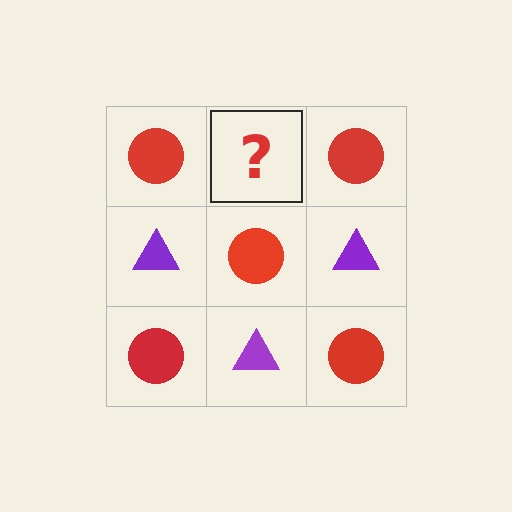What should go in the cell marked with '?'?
The missing cell should contain a purple triangle.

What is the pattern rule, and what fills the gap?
The rule is that it alternates red circle and purple triangle in a checkerboard pattern. The gap should be filled with a purple triangle.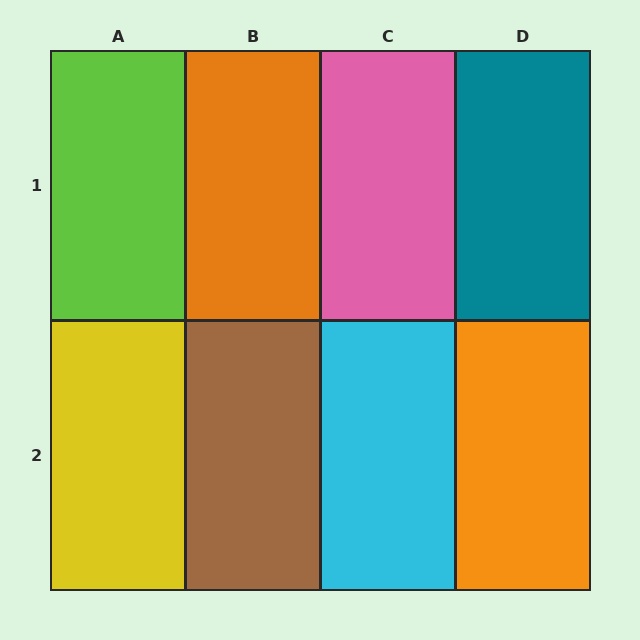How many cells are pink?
1 cell is pink.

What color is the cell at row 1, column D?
Teal.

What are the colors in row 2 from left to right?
Yellow, brown, cyan, orange.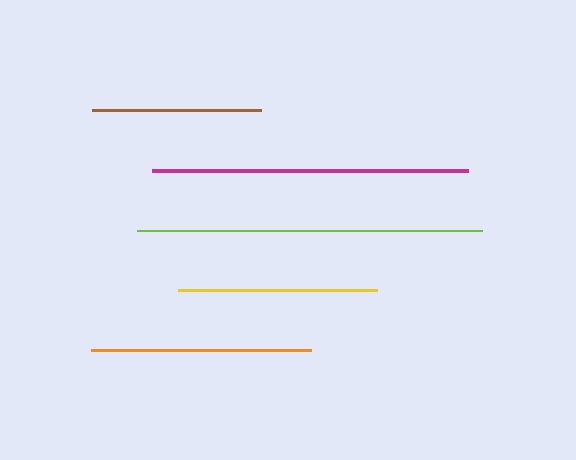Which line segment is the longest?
The lime line is the longest at approximately 345 pixels.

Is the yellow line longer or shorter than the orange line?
The orange line is longer than the yellow line.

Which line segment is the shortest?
The brown line is the shortest at approximately 169 pixels.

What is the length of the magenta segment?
The magenta segment is approximately 316 pixels long.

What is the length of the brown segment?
The brown segment is approximately 169 pixels long.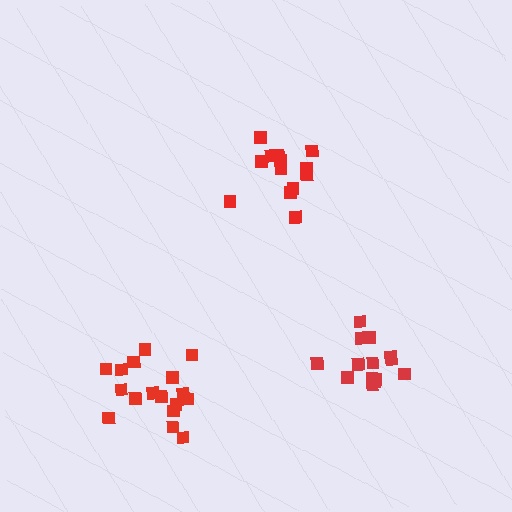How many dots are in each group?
Group 1: 13 dots, Group 2: 17 dots, Group 3: 14 dots (44 total).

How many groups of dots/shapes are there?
There are 3 groups.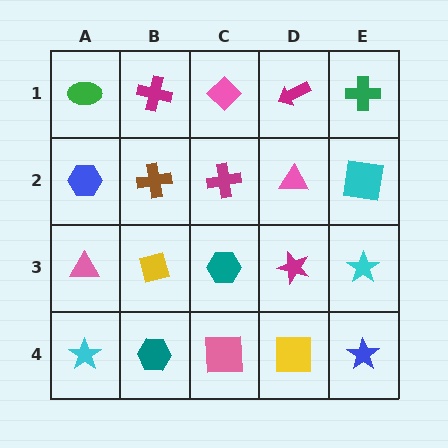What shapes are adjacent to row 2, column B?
A magenta cross (row 1, column B), a yellow diamond (row 3, column B), a blue hexagon (row 2, column A), a magenta cross (row 2, column C).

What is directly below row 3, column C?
A pink square.